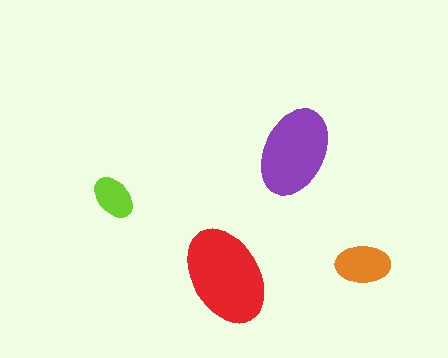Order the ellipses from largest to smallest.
the red one, the purple one, the orange one, the lime one.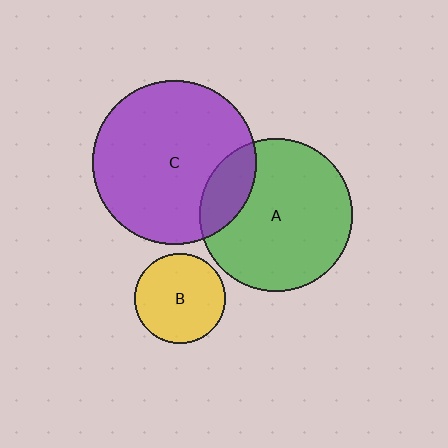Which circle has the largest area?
Circle C (purple).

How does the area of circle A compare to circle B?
Approximately 2.8 times.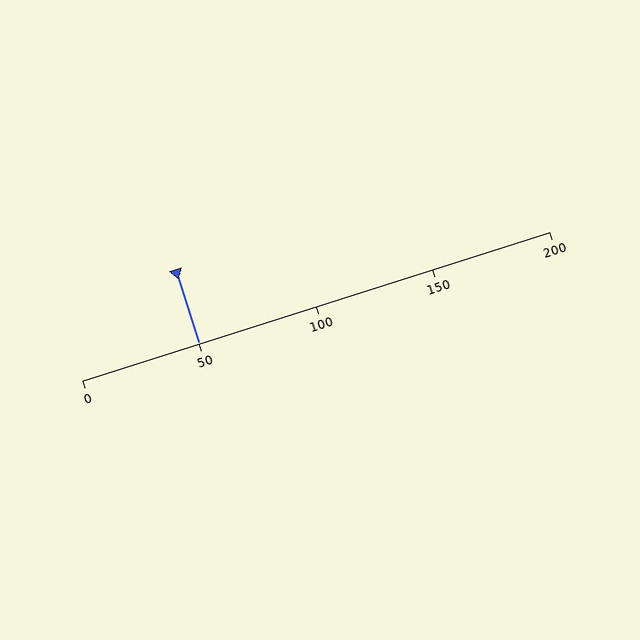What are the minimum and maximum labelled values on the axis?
The axis runs from 0 to 200.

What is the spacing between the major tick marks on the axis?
The major ticks are spaced 50 apart.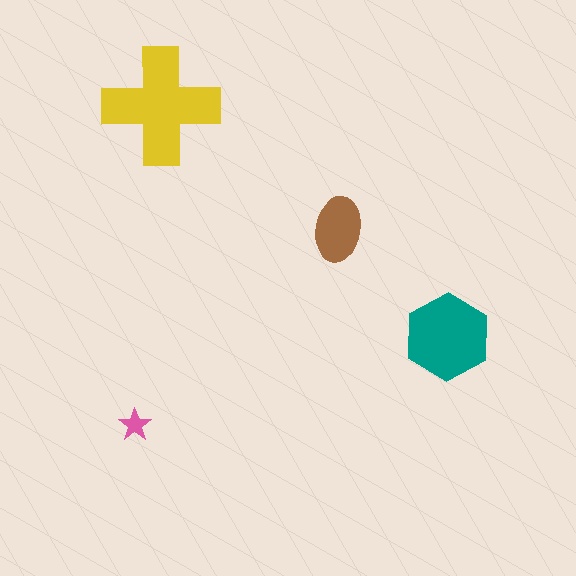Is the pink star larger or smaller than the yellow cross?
Smaller.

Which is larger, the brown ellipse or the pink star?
The brown ellipse.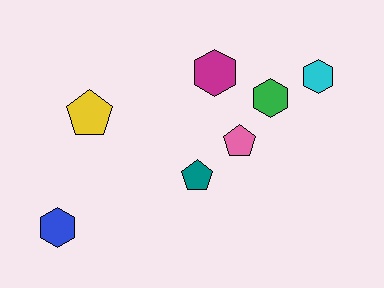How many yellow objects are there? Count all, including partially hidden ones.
There is 1 yellow object.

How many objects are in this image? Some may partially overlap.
There are 7 objects.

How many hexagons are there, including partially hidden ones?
There are 4 hexagons.